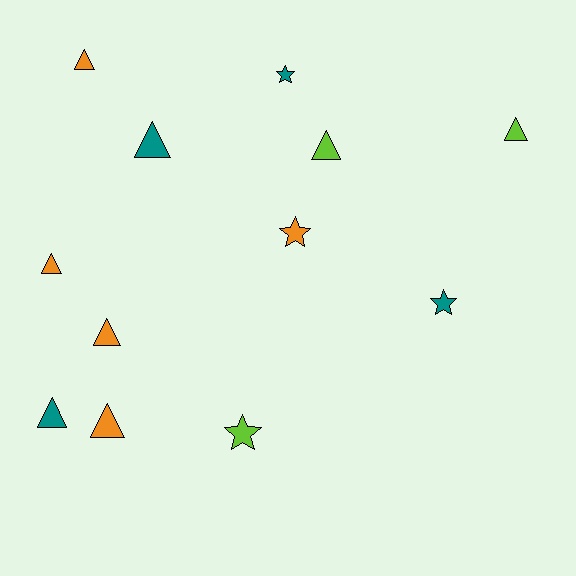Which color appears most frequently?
Orange, with 5 objects.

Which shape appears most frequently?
Triangle, with 8 objects.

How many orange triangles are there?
There are 4 orange triangles.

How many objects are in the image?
There are 12 objects.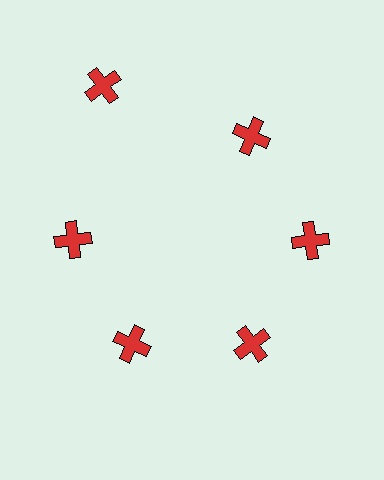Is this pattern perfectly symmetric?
No. The 6 red crosses are arranged in a ring, but one element near the 11 o'clock position is pushed outward from the center, breaking the 6-fold rotational symmetry.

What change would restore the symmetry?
The symmetry would be restored by moving it inward, back onto the ring so that all 6 crosses sit at equal angles and equal distance from the center.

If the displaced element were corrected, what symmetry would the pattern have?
It would have 6-fold rotational symmetry — the pattern would map onto itself every 60 degrees.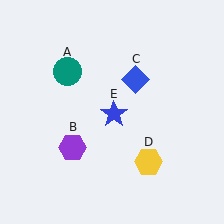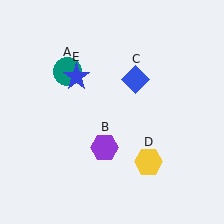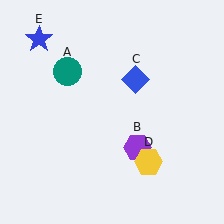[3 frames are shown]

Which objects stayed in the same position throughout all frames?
Teal circle (object A) and blue diamond (object C) and yellow hexagon (object D) remained stationary.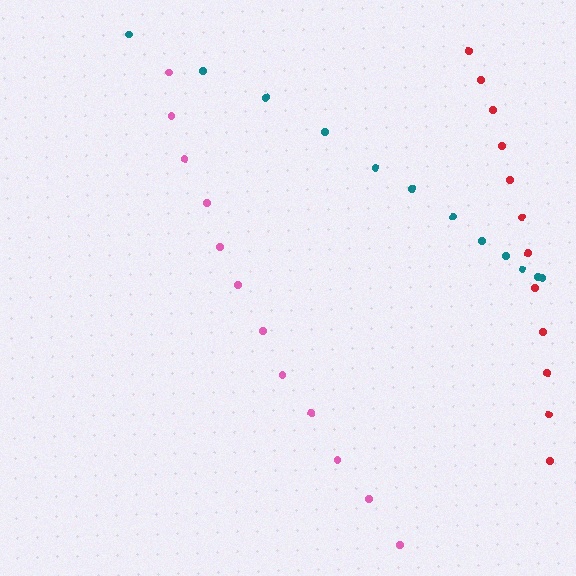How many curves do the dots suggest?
There are 3 distinct paths.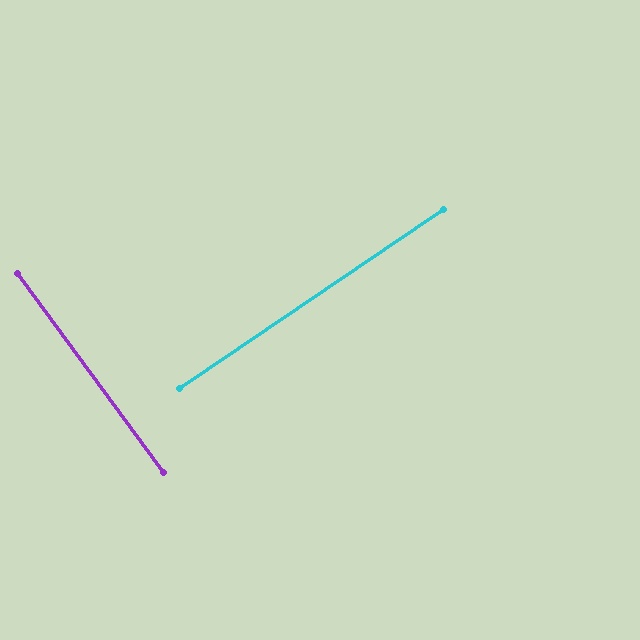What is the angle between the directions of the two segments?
Approximately 88 degrees.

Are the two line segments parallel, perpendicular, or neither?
Perpendicular — they meet at approximately 88°.